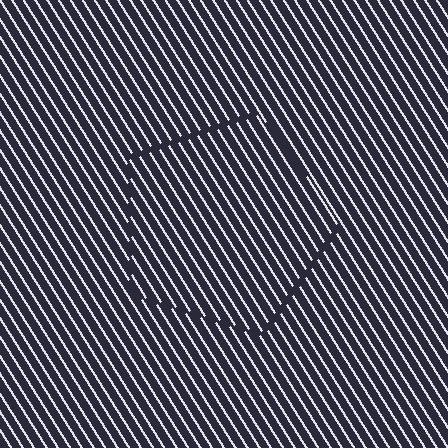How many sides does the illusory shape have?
5 sides — the line-ends trace a pentagon.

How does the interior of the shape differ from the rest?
The interior of the shape contains the same grating, shifted by half a period — the contour is defined by the phase discontinuity where line-ends from the inner and outer gratings abut.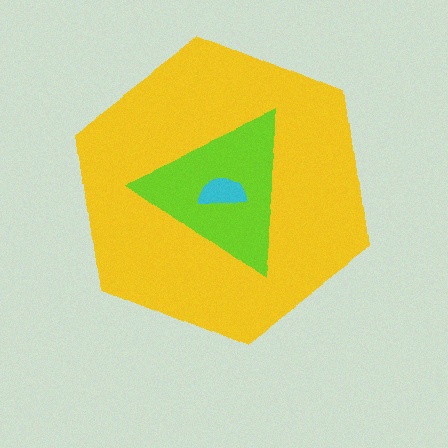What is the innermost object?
The cyan semicircle.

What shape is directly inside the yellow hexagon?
The lime triangle.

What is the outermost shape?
The yellow hexagon.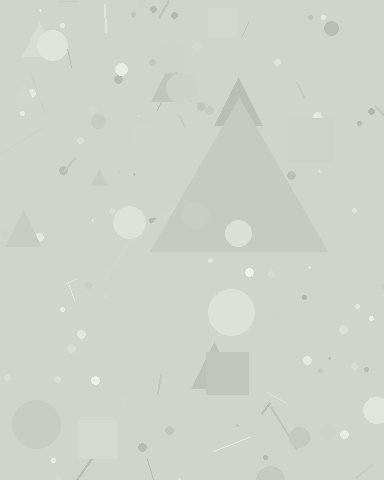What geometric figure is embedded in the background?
A triangle is embedded in the background.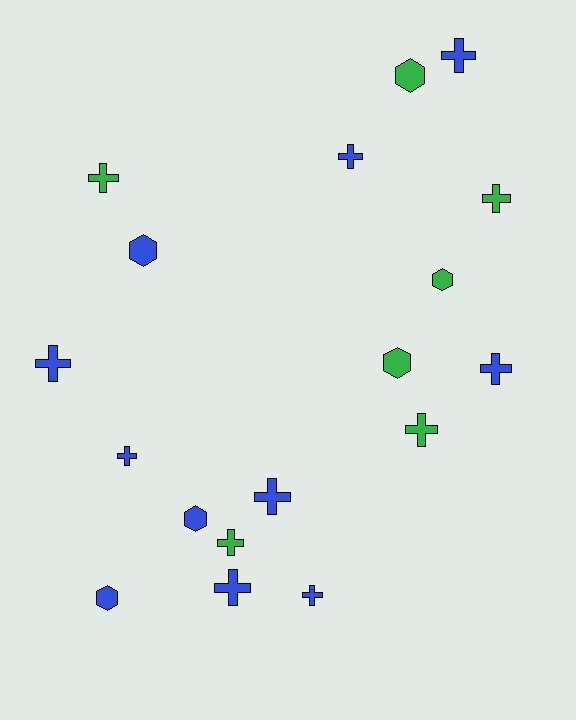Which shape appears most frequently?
Cross, with 12 objects.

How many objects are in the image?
There are 18 objects.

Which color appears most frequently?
Blue, with 11 objects.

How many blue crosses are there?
There are 8 blue crosses.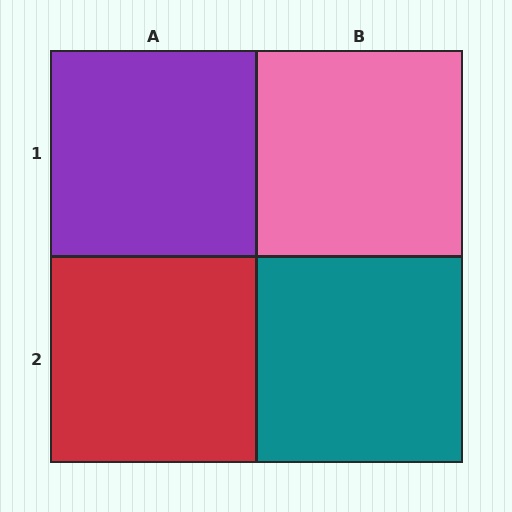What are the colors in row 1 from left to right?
Purple, pink.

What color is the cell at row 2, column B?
Teal.